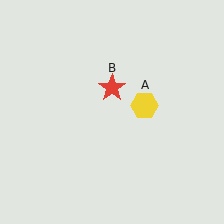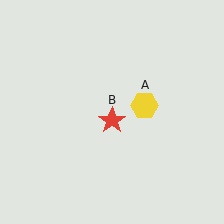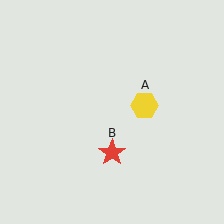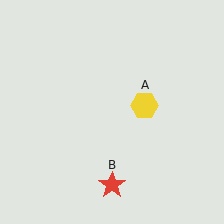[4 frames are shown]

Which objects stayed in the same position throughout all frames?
Yellow hexagon (object A) remained stationary.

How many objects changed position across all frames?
1 object changed position: red star (object B).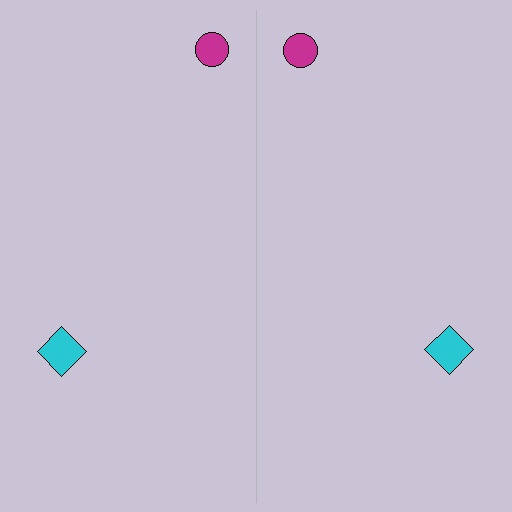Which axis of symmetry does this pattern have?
The pattern has a vertical axis of symmetry running through the center of the image.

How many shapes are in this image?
There are 4 shapes in this image.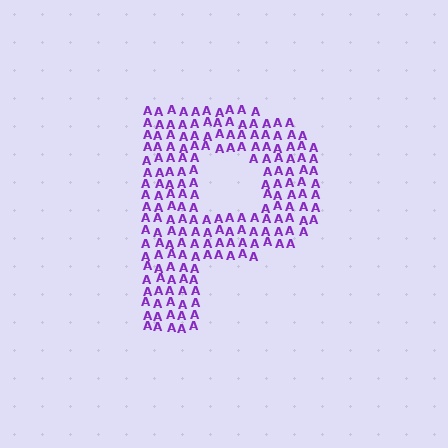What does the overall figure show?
The overall figure shows the letter P.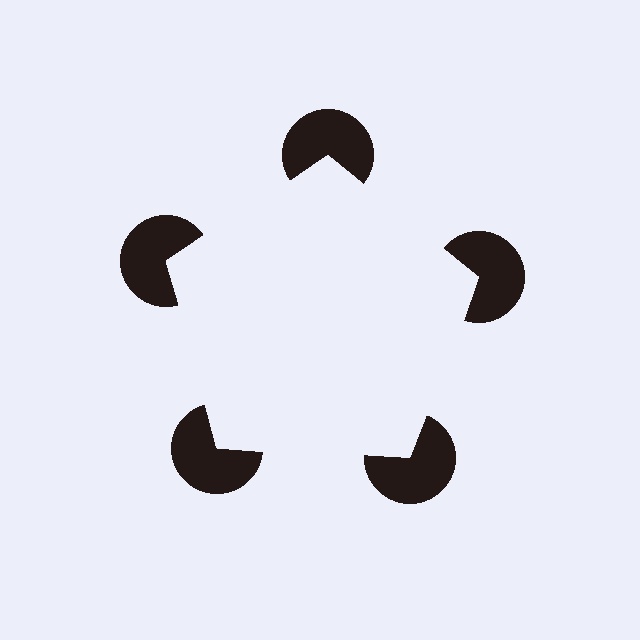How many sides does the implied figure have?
5 sides.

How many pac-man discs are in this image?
There are 5 — one at each vertex of the illusory pentagon.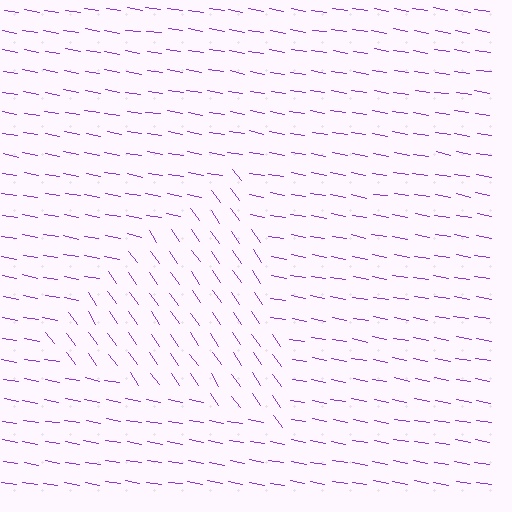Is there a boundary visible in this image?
Yes, there is a texture boundary formed by a change in line orientation.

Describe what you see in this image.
The image is filled with small purple line segments. A triangle region in the image has lines oriented differently from the surrounding lines, creating a visible texture boundary.